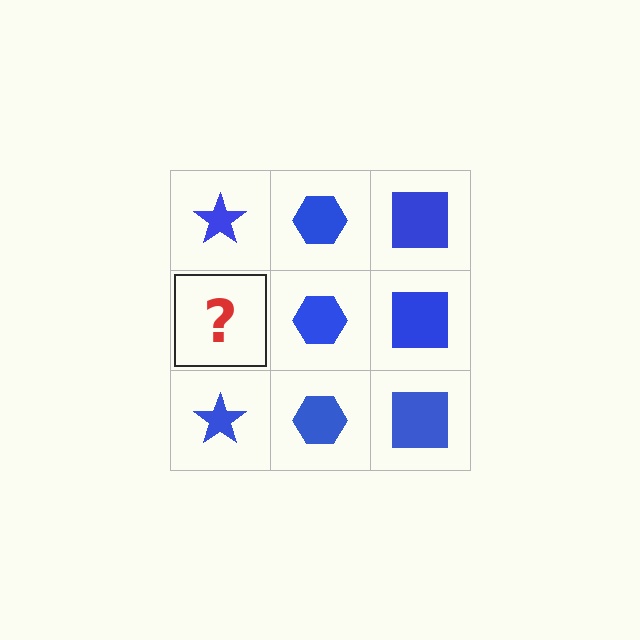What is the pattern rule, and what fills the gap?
The rule is that each column has a consistent shape. The gap should be filled with a blue star.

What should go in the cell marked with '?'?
The missing cell should contain a blue star.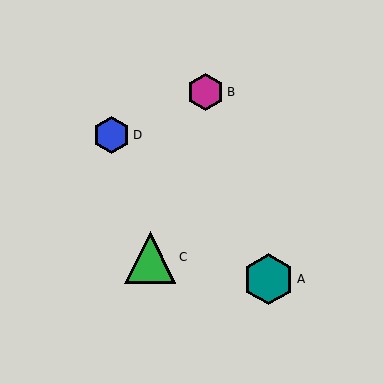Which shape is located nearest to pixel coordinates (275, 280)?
The teal hexagon (labeled A) at (269, 279) is nearest to that location.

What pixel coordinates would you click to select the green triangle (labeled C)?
Click at (150, 257) to select the green triangle C.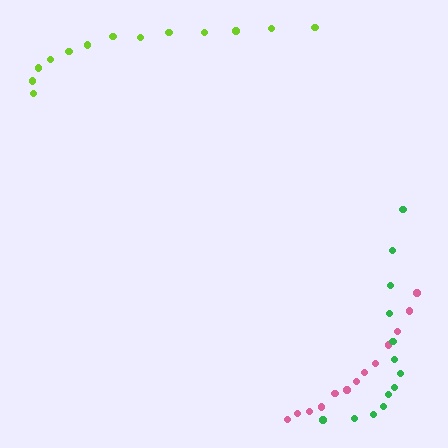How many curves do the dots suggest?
There are 3 distinct paths.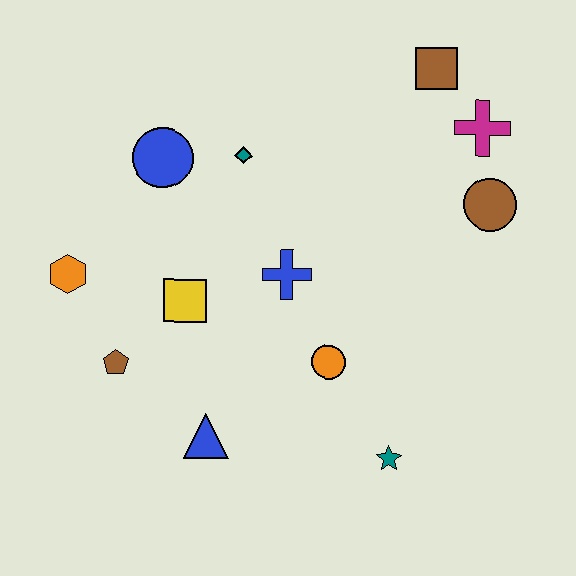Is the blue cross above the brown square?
No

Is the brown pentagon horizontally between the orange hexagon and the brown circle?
Yes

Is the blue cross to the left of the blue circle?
No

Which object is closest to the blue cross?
The orange circle is closest to the blue cross.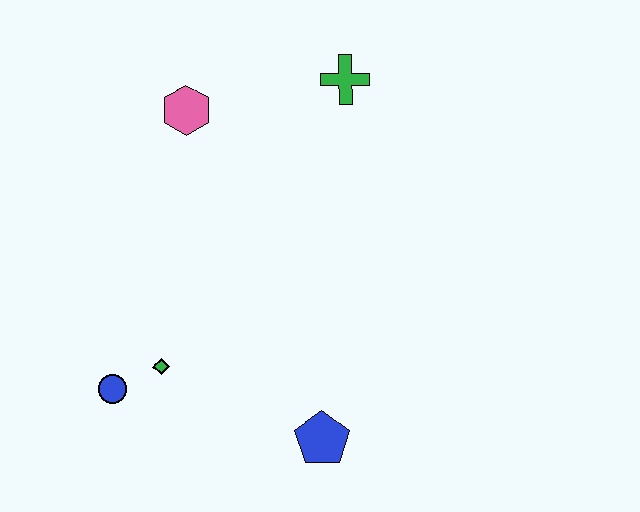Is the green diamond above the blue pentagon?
Yes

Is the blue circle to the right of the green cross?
No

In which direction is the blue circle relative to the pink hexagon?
The blue circle is below the pink hexagon.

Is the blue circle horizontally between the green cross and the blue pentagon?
No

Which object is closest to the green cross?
The pink hexagon is closest to the green cross.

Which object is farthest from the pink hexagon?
The blue pentagon is farthest from the pink hexagon.